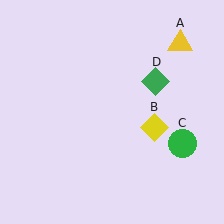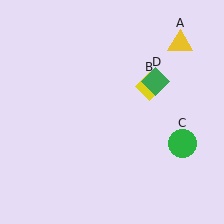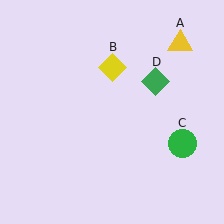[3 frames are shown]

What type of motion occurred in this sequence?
The yellow diamond (object B) rotated counterclockwise around the center of the scene.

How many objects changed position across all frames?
1 object changed position: yellow diamond (object B).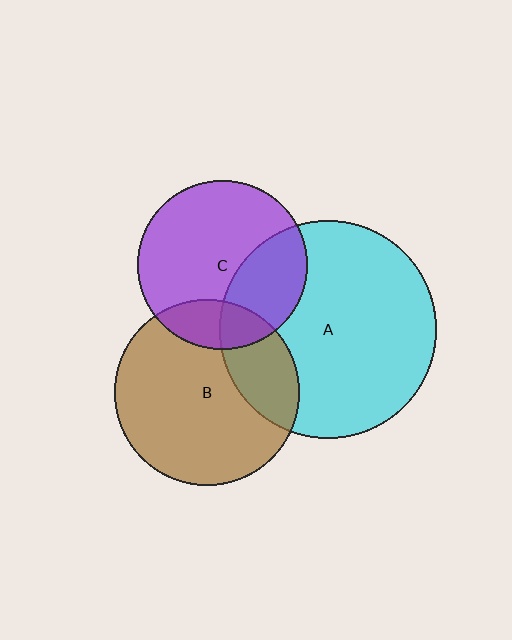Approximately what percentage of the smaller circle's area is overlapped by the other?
Approximately 20%.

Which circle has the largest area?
Circle A (cyan).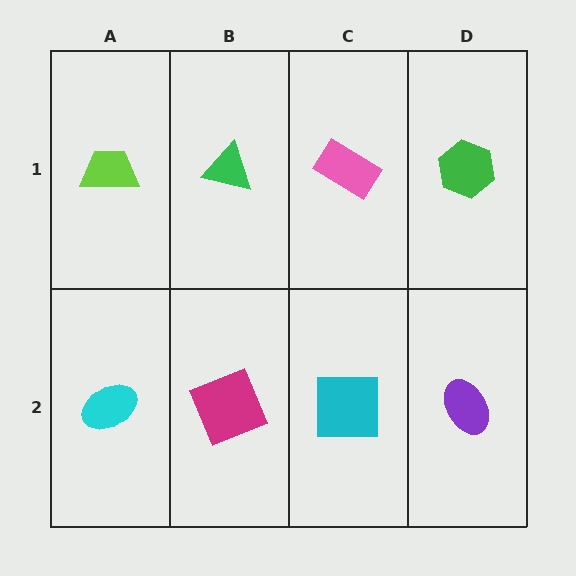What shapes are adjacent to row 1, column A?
A cyan ellipse (row 2, column A), a green triangle (row 1, column B).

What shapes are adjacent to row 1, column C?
A cyan square (row 2, column C), a green triangle (row 1, column B), a green hexagon (row 1, column D).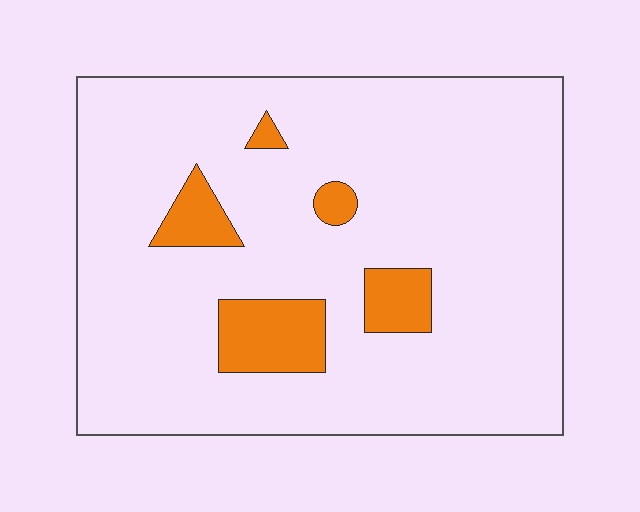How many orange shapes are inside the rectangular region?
5.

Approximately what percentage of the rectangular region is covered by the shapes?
Approximately 10%.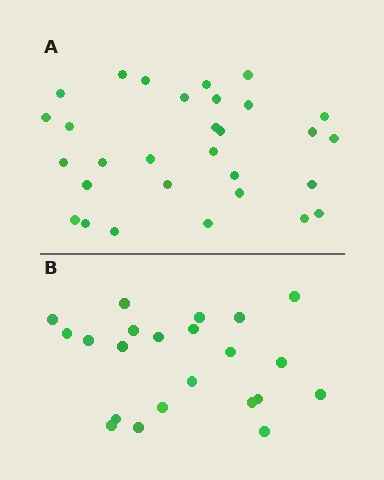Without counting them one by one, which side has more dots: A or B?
Region A (the top region) has more dots.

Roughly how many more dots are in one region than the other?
Region A has roughly 8 or so more dots than region B.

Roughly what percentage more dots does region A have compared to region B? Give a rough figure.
About 35% more.